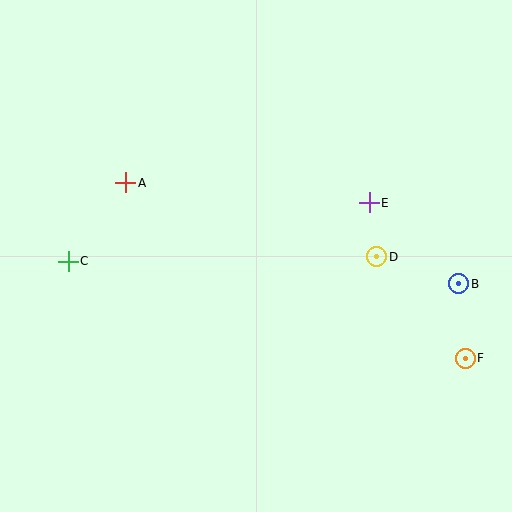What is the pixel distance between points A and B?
The distance between A and B is 348 pixels.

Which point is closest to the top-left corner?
Point A is closest to the top-left corner.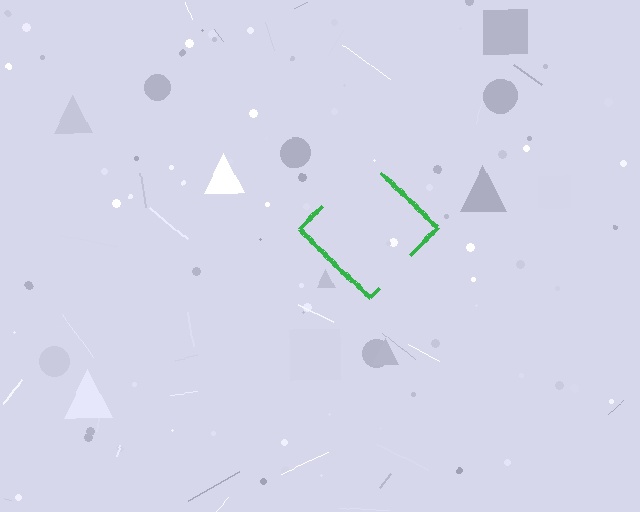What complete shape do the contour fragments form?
The contour fragments form a diamond.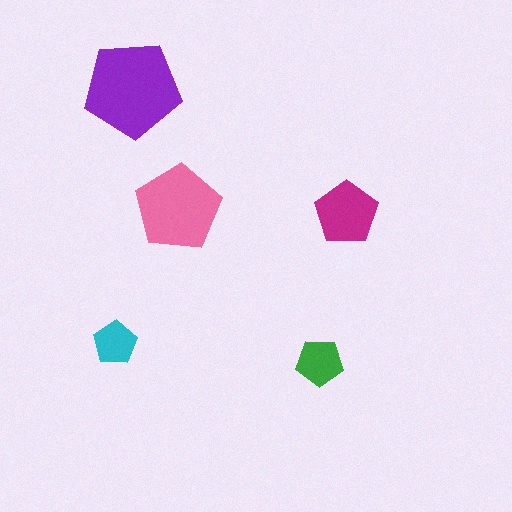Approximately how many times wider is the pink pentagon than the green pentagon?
About 2 times wider.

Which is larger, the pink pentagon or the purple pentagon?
The purple one.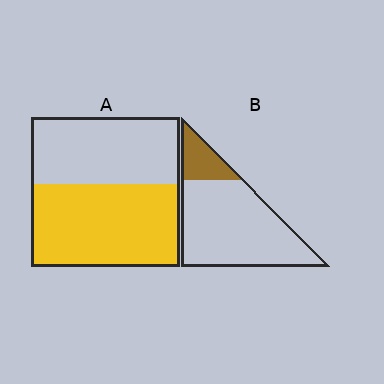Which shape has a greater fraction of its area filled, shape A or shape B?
Shape A.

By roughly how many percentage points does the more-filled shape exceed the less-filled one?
By roughly 35 percentage points (A over B).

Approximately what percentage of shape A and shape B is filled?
A is approximately 55% and B is approximately 20%.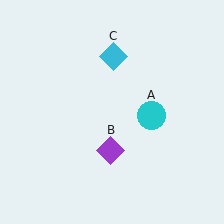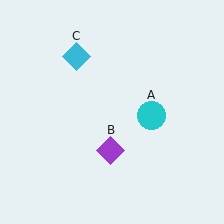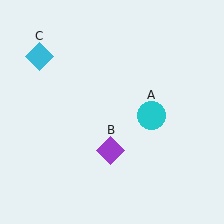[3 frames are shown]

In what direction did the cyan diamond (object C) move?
The cyan diamond (object C) moved left.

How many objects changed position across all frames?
1 object changed position: cyan diamond (object C).